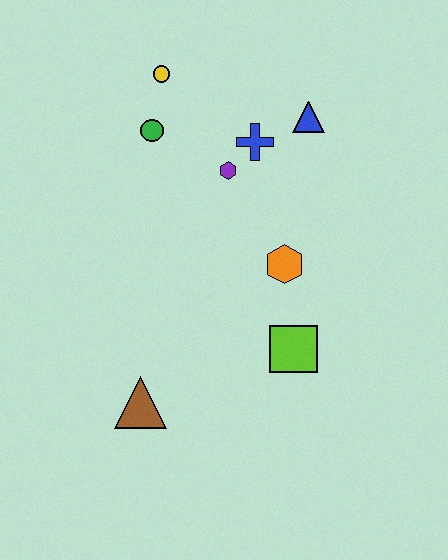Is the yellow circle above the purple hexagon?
Yes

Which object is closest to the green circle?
The yellow circle is closest to the green circle.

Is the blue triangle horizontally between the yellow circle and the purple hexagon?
No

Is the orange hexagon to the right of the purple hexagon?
Yes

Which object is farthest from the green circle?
The brown triangle is farthest from the green circle.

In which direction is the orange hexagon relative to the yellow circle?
The orange hexagon is below the yellow circle.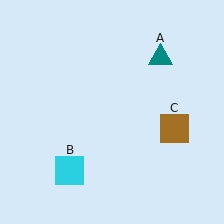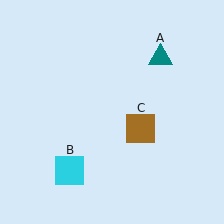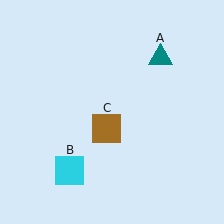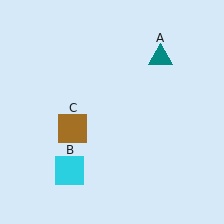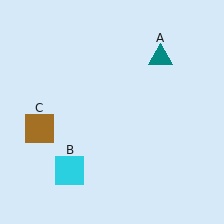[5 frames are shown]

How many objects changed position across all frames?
1 object changed position: brown square (object C).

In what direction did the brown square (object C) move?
The brown square (object C) moved left.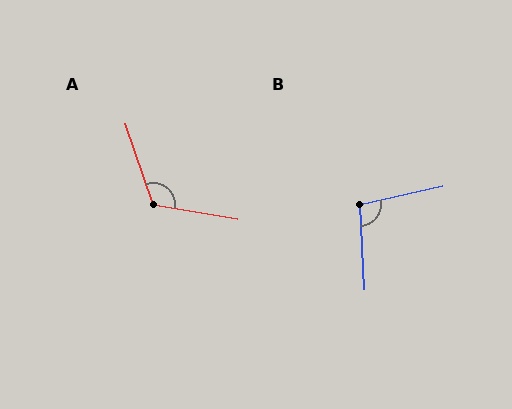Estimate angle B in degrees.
Approximately 100 degrees.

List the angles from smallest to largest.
B (100°), A (118°).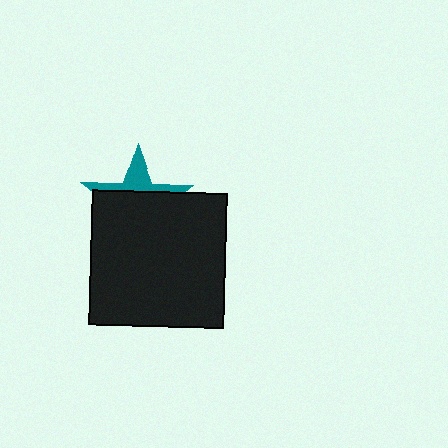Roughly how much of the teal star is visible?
A small part of it is visible (roughly 33%).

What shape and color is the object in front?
The object in front is a black square.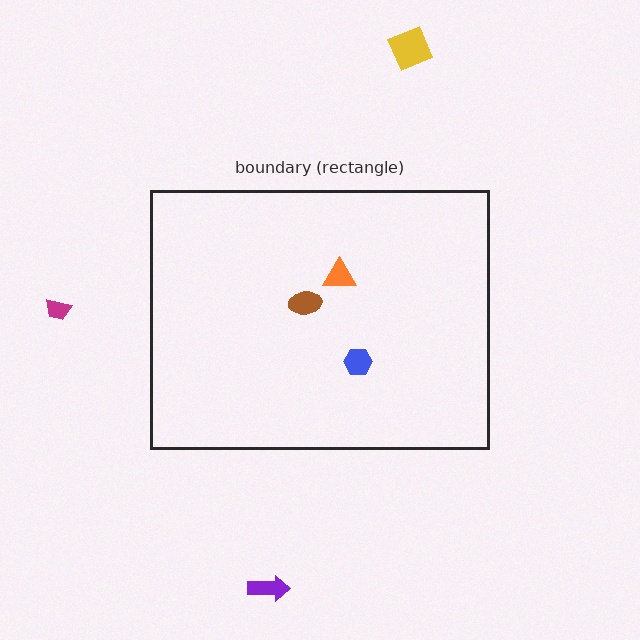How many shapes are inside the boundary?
3 inside, 3 outside.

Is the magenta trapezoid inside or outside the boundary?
Outside.